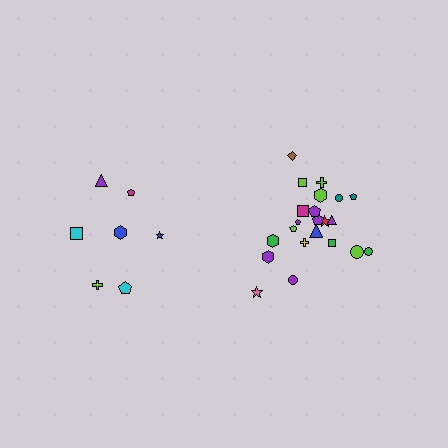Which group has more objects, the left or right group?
The right group.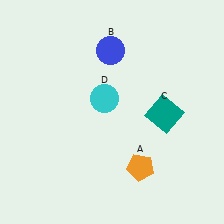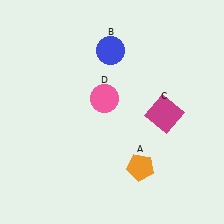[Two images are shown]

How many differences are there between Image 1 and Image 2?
There are 2 differences between the two images.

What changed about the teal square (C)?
In Image 1, C is teal. In Image 2, it changed to magenta.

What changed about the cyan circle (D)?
In Image 1, D is cyan. In Image 2, it changed to pink.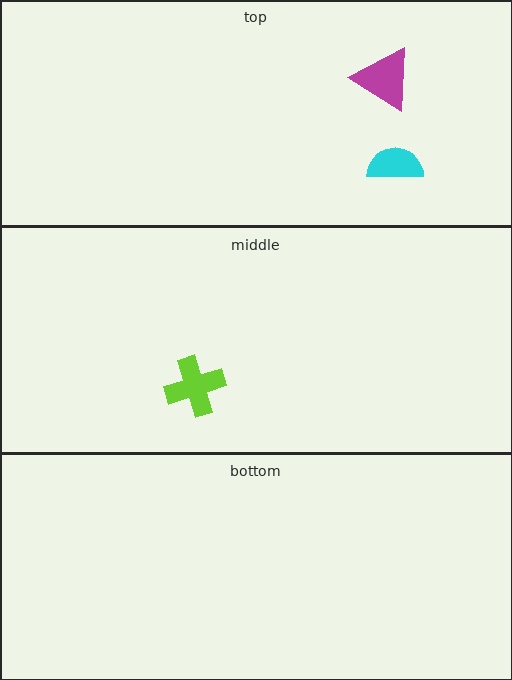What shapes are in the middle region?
The lime cross.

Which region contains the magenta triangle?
The top region.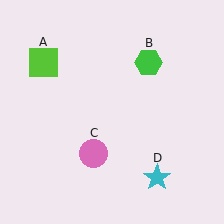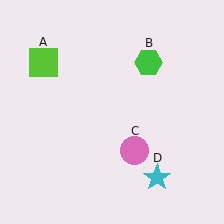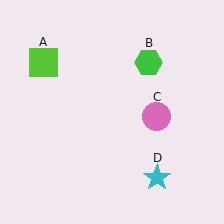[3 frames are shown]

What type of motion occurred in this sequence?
The pink circle (object C) rotated counterclockwise around the center of the scene.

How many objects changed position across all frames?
1 object changed position: pink circle (object C).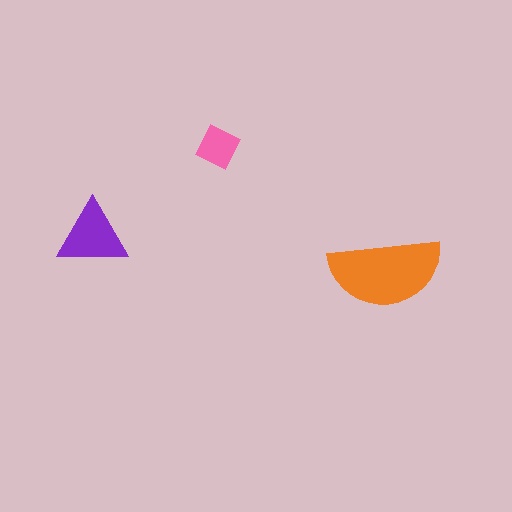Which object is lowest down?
The orange semicircle is bottommost.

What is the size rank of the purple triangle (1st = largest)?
2nd.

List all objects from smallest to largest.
The pink diamond, the purple triangle, the orange semicircle.